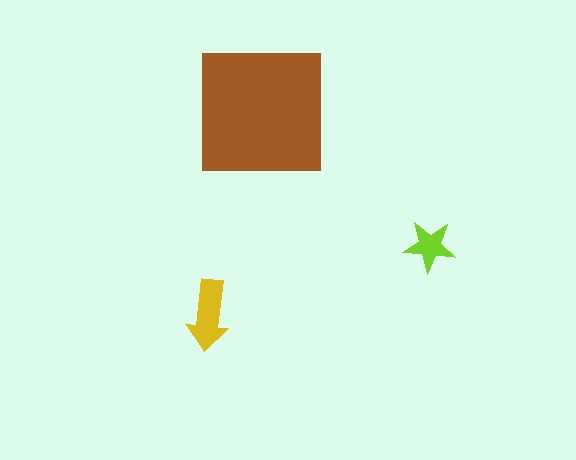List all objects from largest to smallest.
The brown square, the yellow arrow, the lime star.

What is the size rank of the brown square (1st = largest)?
1st.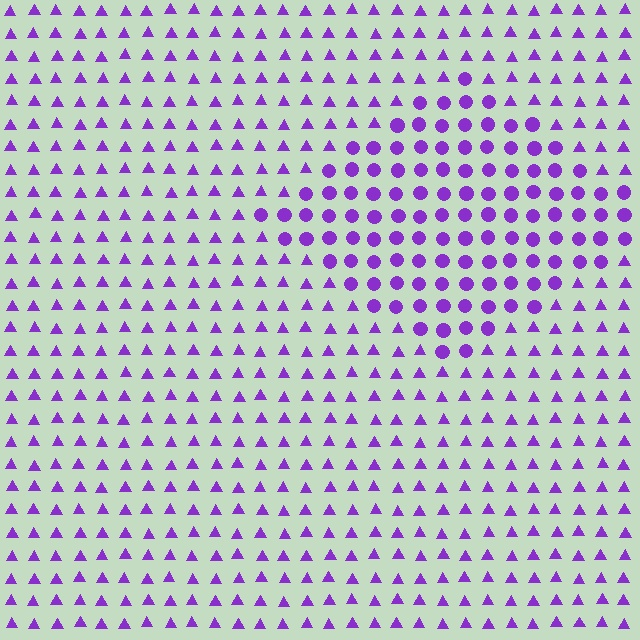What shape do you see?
I see a diamond.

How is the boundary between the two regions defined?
The boundary is defined by a change in element shape: circles inside vs. triangles outside. All elements share the same color and spacing.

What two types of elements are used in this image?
The image uses circles inside the diamond region and triangles outside it.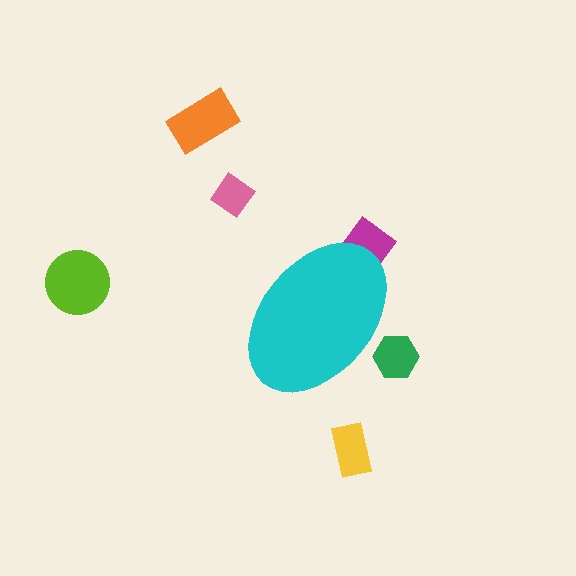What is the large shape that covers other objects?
A cyan ellipse.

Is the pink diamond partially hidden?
No, the pink diamond is fully visible.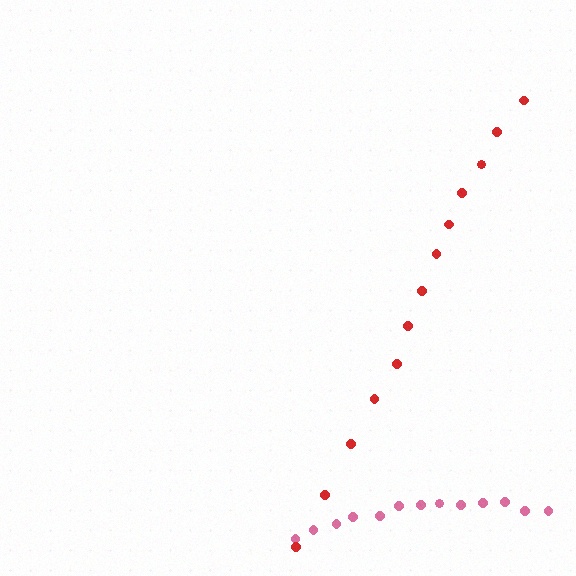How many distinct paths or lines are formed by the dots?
There are 2 distinct paths.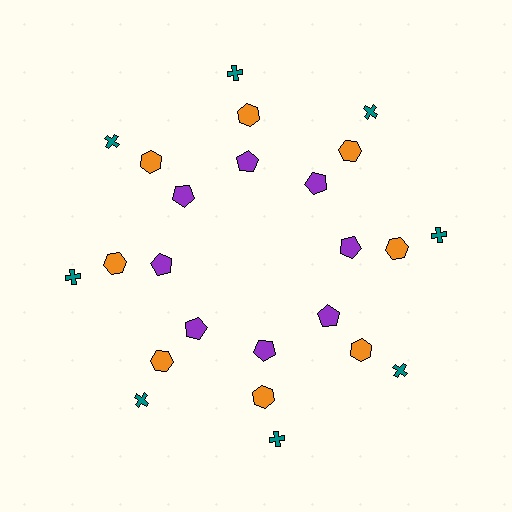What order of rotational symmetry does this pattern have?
This pattern has 8-fold rotational symmetry.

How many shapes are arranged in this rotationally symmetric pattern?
There are 24 shapes, arranged in 8 groups of 3.